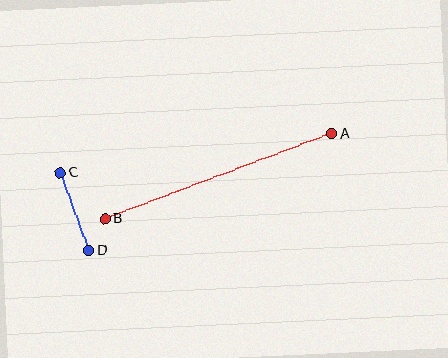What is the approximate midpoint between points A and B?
The midpoint is at approximately (218, 176) pixels.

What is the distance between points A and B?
The distance is approximately 242 pixels.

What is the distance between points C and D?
The distance is approximately 83 pixels.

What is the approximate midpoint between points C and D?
The midpoint is at approximately (75, 212) pixels.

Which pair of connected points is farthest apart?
Points A and B are farthest apart.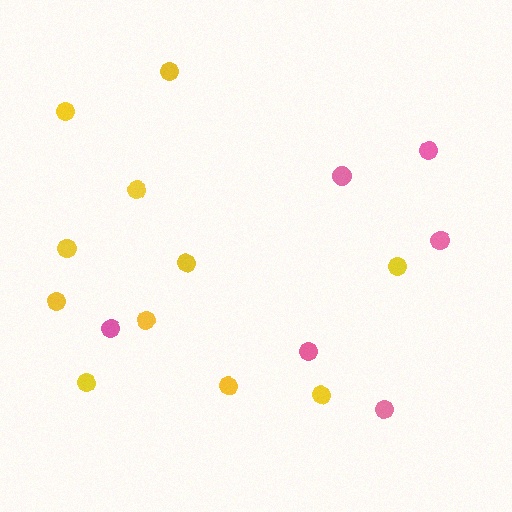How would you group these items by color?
There are 2 groups: one group of yellow circles (11) and one group of pink circles (6).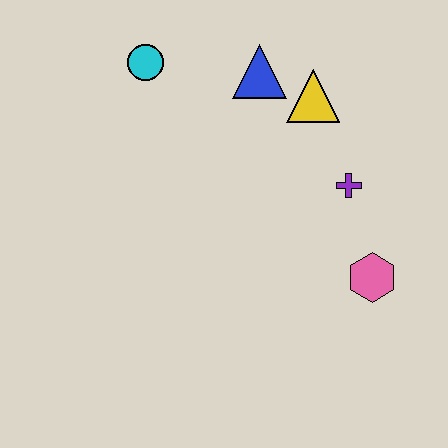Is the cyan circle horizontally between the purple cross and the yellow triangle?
No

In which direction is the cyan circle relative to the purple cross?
The cyan circle is to the left of the purple cross.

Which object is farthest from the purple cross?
The cyan circle is farthest from the purple cross.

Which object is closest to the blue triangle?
The yellow triangle is closest to the blue triangle.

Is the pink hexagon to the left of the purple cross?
No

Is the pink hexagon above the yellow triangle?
No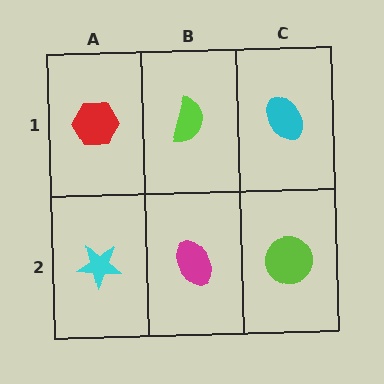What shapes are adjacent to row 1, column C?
A lime circle (row 2, column C), a lime semicircle (row 1, column B).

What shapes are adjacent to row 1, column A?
A cyan star (row 2, column A), a lime semicircle (row 1, column B).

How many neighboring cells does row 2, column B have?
3.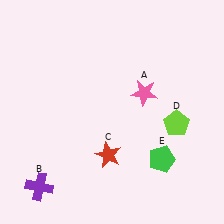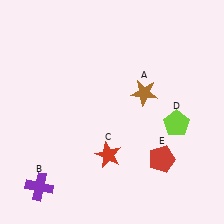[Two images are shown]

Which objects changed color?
A changed from pink to brown. E changed from green to red.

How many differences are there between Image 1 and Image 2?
There are 2 differences between the two images.